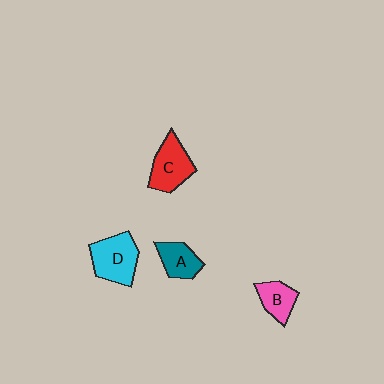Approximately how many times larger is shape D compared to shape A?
Approximately 1.6 times.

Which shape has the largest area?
Shape D (cyan).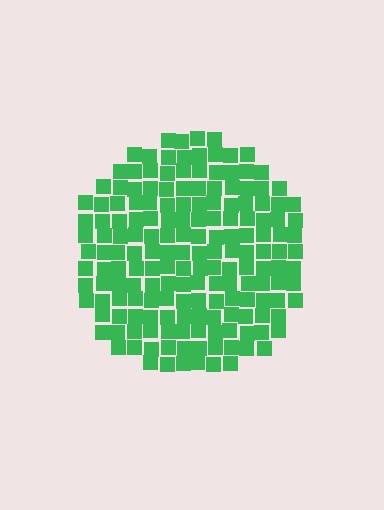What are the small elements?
The small elements are squares.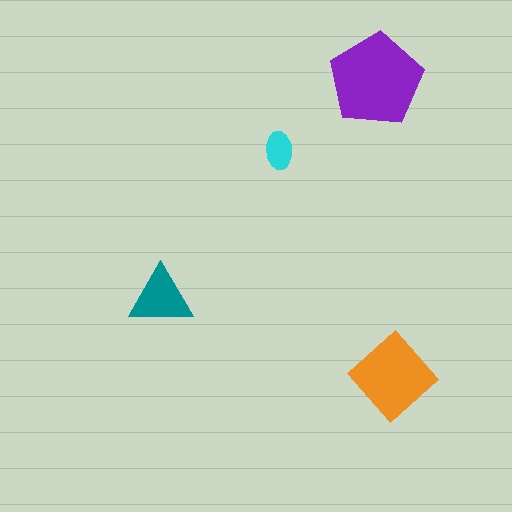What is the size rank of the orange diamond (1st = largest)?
2nd.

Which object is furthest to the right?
The orange diamond is rightmost.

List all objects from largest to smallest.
The purple pentagon, the orange diamond, the teal triangle, the cyan ellipse.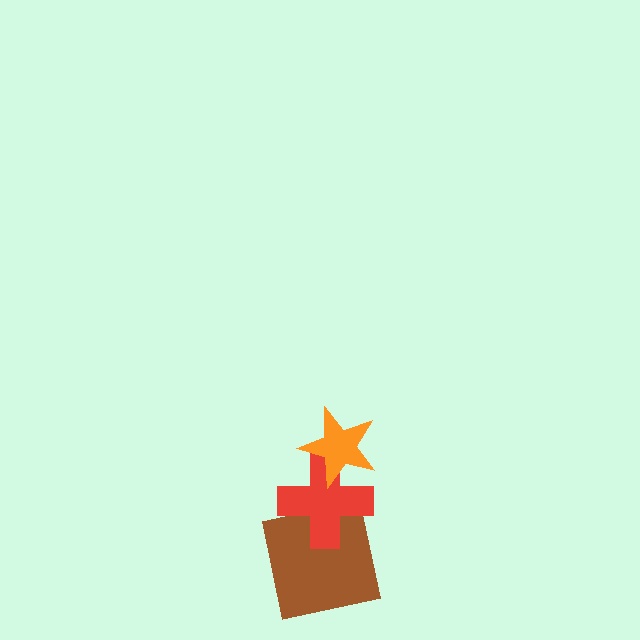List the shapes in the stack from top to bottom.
From top to bottom: the orange star, the red cross, the brown square.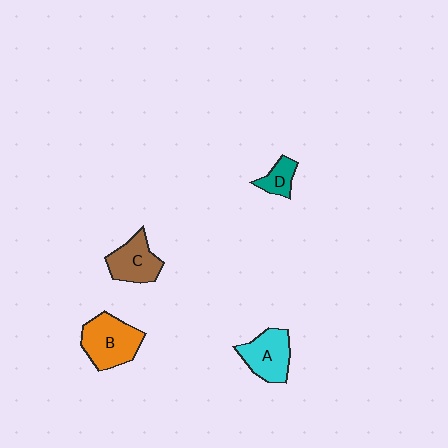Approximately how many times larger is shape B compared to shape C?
Approximately 1.3 times.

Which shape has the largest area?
Shape B (orange).